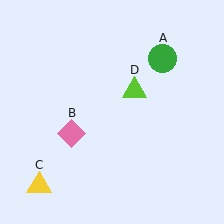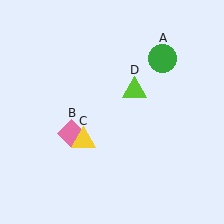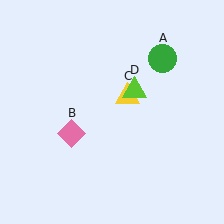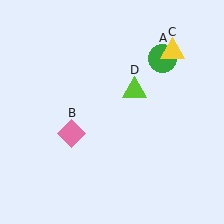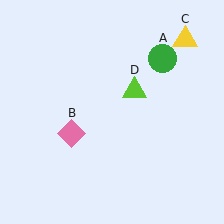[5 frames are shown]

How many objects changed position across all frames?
1 object changed position: yellow triangle (object C).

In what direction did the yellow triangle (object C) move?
The yellow triangle (object C) moved up and to the right.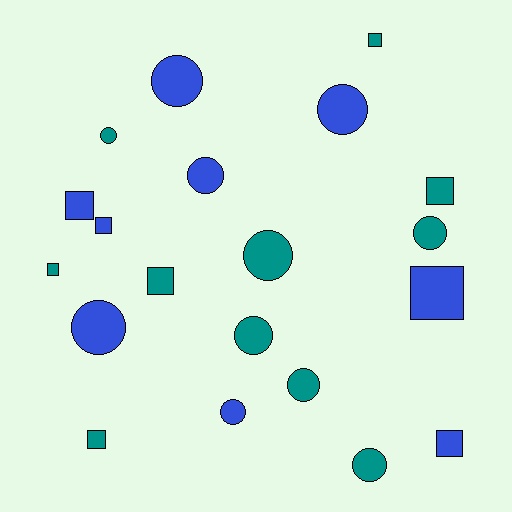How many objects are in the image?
There are 20 objects.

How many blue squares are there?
There are 4 blue squares.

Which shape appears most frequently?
Circle, with 11 objects.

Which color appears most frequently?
Teal, with 11 objects.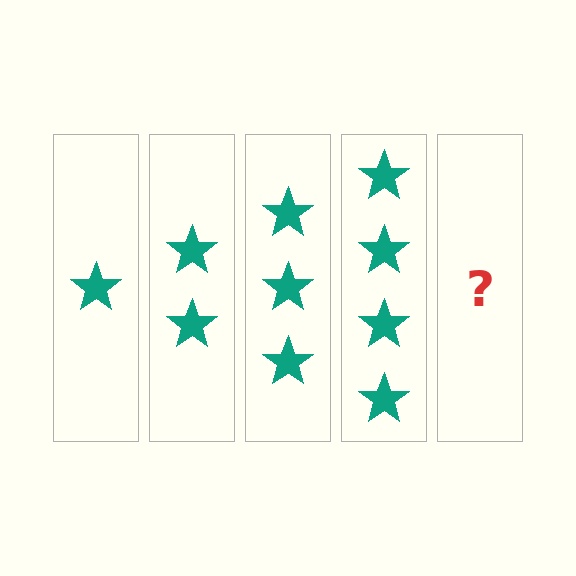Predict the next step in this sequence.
The next step is 5 stars.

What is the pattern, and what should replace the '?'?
The pattern is that each step adds one more star. The '?' should be 5 stars.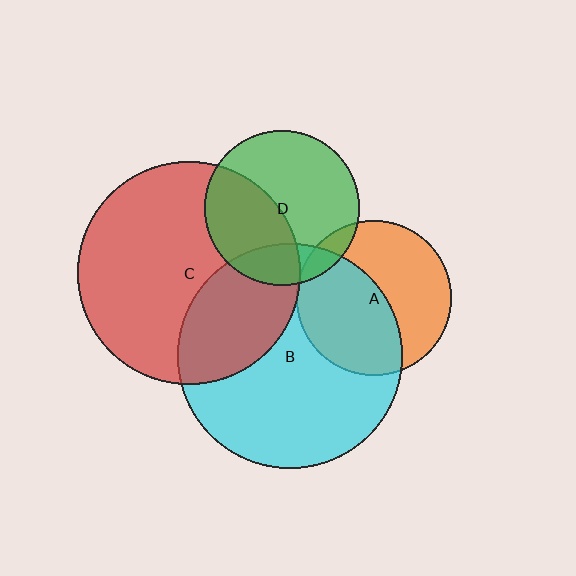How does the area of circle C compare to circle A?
Approximately 2.1 times.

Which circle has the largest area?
Circle B (cyan).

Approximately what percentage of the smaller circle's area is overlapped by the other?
Approximately 40%.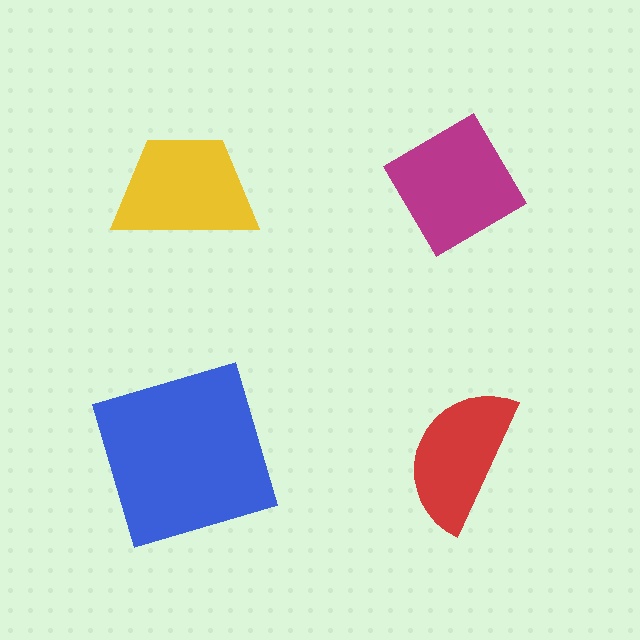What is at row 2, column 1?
A blue square.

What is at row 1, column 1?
A yellow trapezoid.